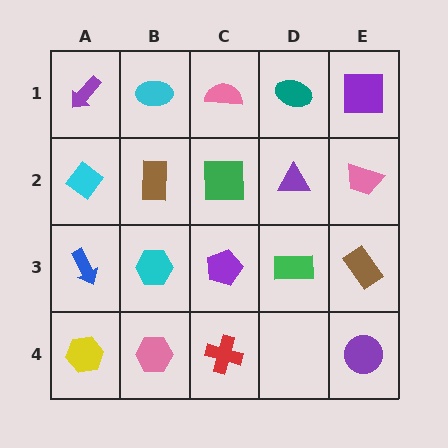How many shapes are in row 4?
4 shapes.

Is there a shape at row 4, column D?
No, that cell is empty.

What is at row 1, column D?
A teal ellipse.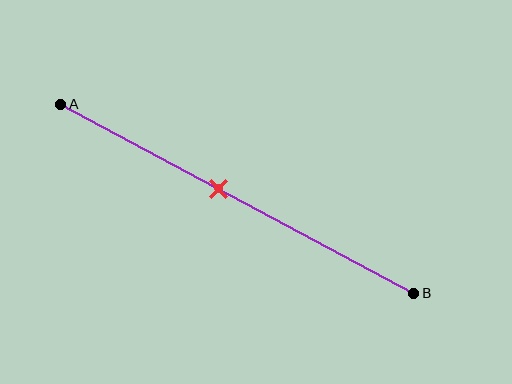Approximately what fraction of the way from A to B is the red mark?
The red mark is approximately 45% of the way from A to B.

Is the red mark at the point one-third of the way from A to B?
No, the mark is at about 45% from A, not at the 33% one-third point.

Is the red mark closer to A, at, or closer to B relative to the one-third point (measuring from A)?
The red mark is closer to point B than the one-third point of segment AB.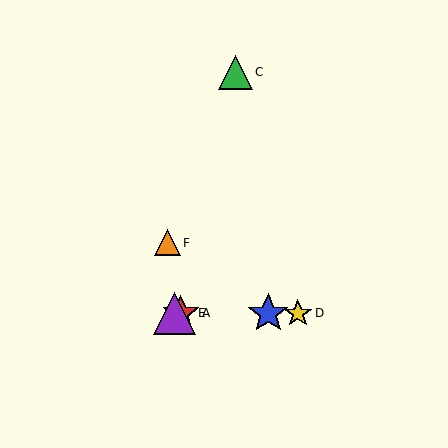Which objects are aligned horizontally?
Objects A, B, D, E are aligned horizontally.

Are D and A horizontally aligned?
Yes, both are at y≈313.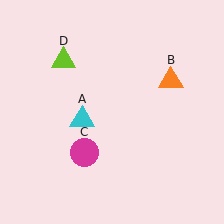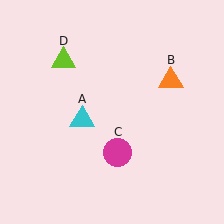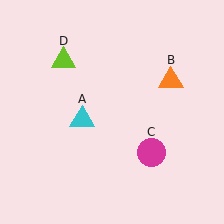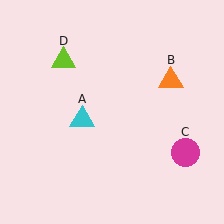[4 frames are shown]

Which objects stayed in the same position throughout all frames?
Cyan triangle (object A) and orange triangle (object B) and lime triangle (object D) remained stationary.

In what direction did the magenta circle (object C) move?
The magenta circle (object C) moved right.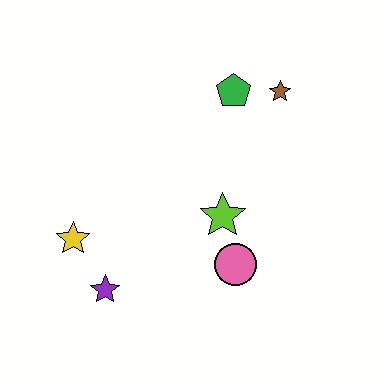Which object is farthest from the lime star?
The yellow star is farthest from the lime star.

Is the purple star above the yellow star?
No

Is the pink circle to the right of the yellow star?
Yes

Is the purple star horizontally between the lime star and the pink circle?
No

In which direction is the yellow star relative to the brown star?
The yellow star is to the left of the brown star.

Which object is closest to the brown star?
The green pentagon is closest to the brown star.